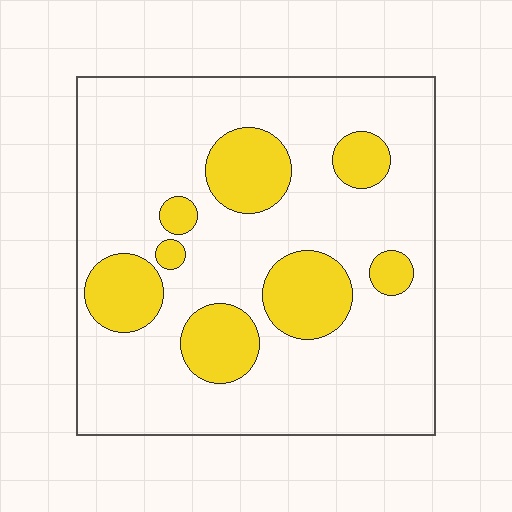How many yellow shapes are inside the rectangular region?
8.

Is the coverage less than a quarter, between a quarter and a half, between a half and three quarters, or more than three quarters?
Less than a quarter.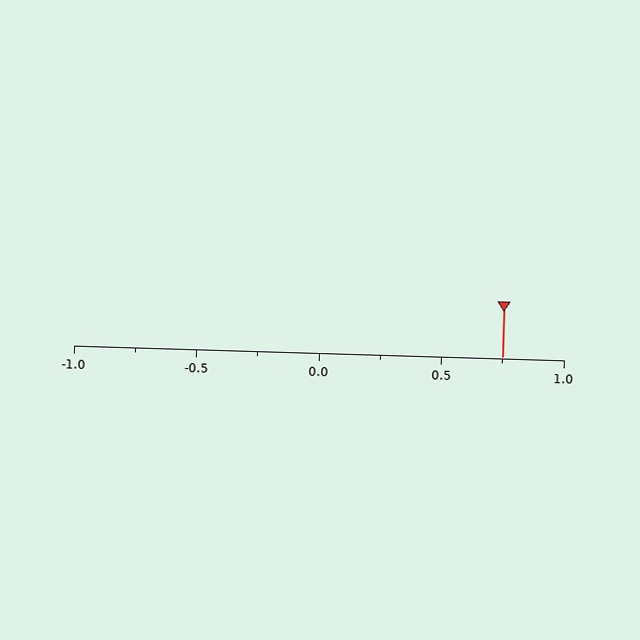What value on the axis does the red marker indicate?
The marker indicates approximately 0.75.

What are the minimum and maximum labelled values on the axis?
The axis runs from -1.0 to 1.0.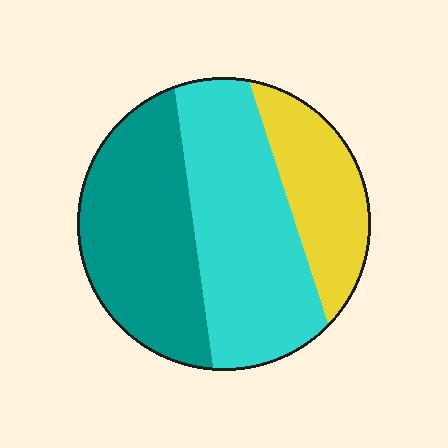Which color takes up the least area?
Yellow, at roughly 20%.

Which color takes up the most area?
Cyan, at roughly 40%.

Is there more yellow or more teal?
Teal.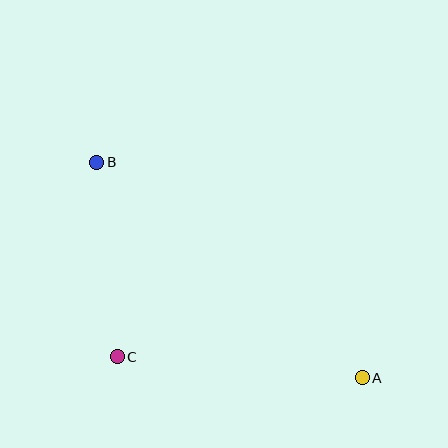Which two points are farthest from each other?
Points A and B are farthest from each other.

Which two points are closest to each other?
Points B and C are closest to each other.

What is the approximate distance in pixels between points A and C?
The distance between A and C is approximately 246 pixels.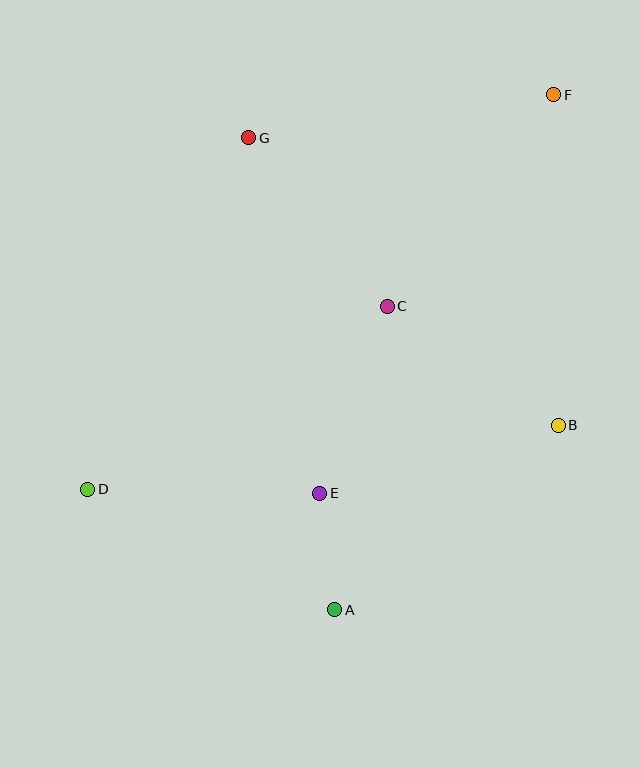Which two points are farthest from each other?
Points D and F are farthest from each other.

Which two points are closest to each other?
Points A and E are closest to each other.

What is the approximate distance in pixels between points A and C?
The distance between A and C is approximately 308 pixels.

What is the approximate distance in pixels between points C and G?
The distance between C and G is approximately 218 pixels.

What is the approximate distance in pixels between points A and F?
The distance between A and F is approximately 559 pixels.